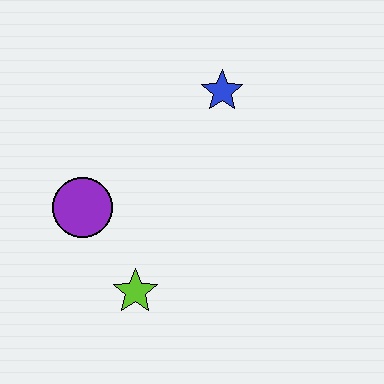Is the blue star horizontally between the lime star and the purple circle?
No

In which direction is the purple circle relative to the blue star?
The purple circle is to the left of the blue star.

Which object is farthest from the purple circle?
The blue star is farthest from the purple circle.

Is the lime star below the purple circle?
Yes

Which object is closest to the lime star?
The purple circle is closest to the lime star.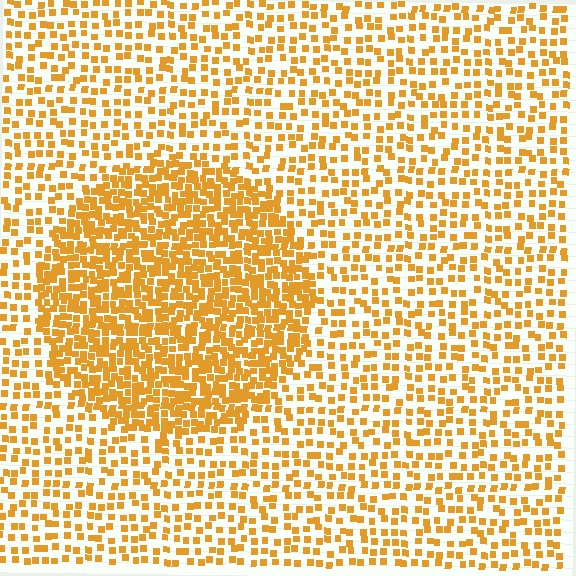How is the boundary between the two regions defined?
The boundary is defined by a change in element density (approximately 2.2x ratio). All elements are the same color, size, and shape.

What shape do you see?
I see a circle.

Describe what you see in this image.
The image contains small orange elements arranged at two different densities. A circle-shaped region is visible where the elements are more densely packed than the surrounding area.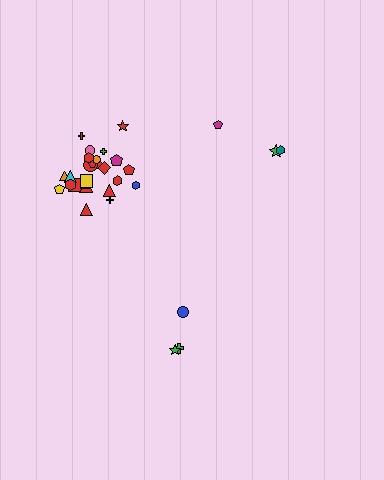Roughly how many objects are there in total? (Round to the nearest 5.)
Roughly 30 objects in total.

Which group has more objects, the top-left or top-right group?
The top-left group.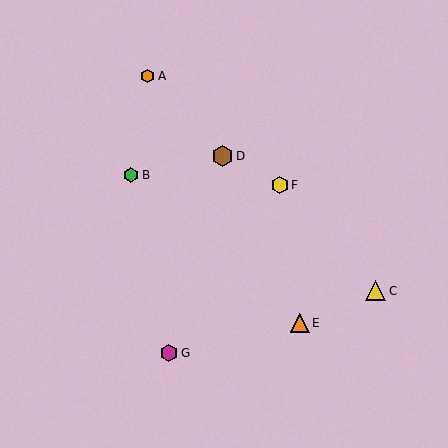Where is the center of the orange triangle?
The center of the orange triangle is at (300, 323).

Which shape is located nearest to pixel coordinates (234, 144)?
The brown hexagon (labeled D) at (223, 156) is nearest to that location.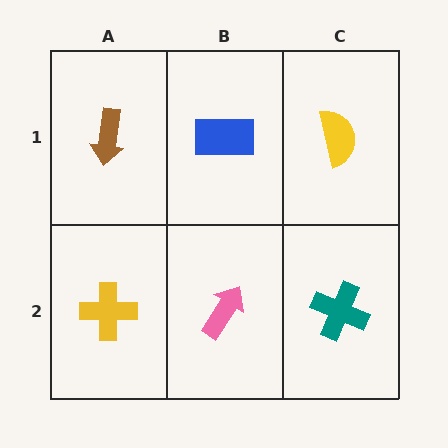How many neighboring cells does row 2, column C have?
2.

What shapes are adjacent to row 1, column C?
A teal cross (row 2, column C), a blue rectangle (row 1, column B).